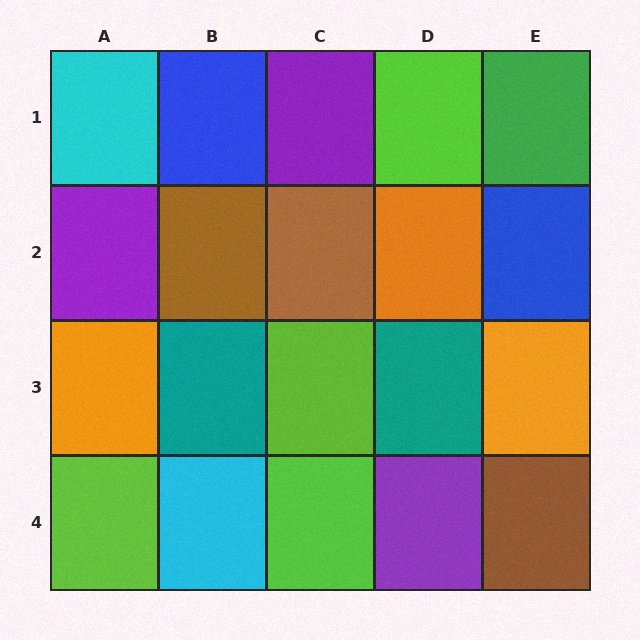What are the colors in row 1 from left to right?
Cyan, blue, purple, lime, green.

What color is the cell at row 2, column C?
Brown.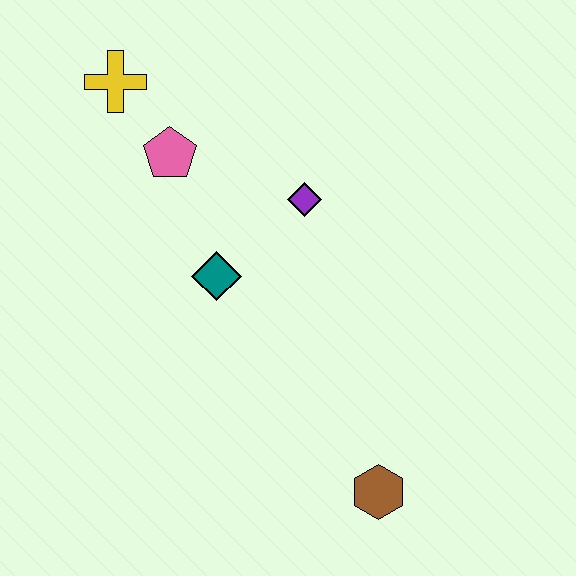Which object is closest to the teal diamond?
The purple diamond is closest to the teal diamond.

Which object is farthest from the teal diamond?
The brown hexagon is farthest from the teal diamond.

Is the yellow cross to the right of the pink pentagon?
No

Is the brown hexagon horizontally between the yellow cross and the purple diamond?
No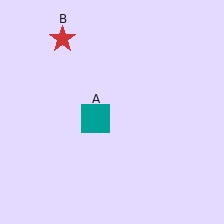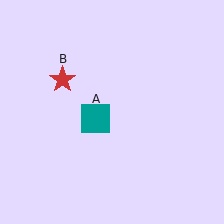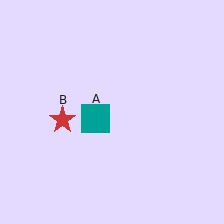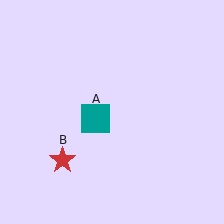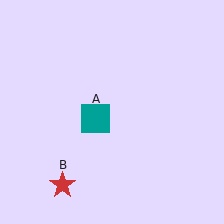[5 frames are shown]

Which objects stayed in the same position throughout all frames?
Teal square (object A) remained stationary.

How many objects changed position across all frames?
1 object changed position: red star (object B).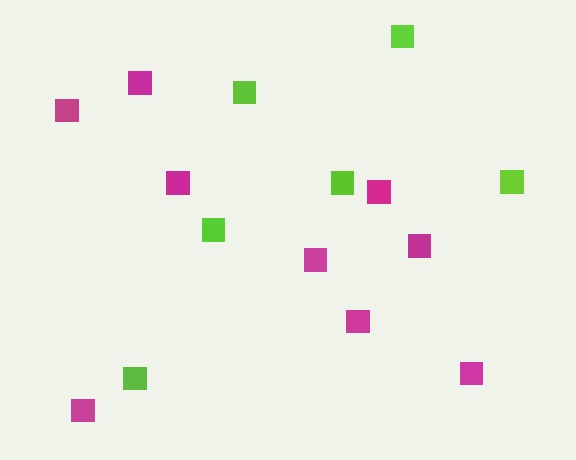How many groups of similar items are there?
There are 2 groups: one group of lime squares (6) and one group of magenta squares (9).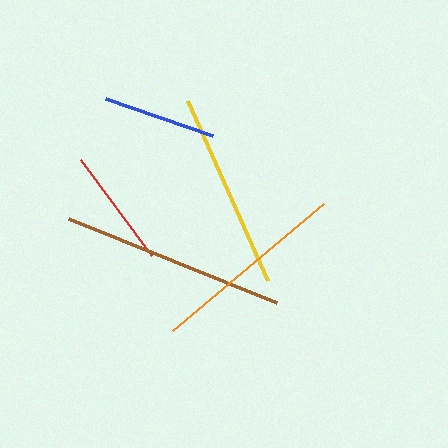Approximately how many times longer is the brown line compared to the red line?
The brown line is approximately 1.9 times the length of the red line.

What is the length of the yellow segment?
The yellow segment is approximately 197 pixels long.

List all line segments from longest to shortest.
From longest to shortest: brown, orange, yellow, red, blue.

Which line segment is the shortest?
The blue line is the shortest at approximately 113 pixels.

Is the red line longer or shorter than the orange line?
The orange line is longer than the red line.